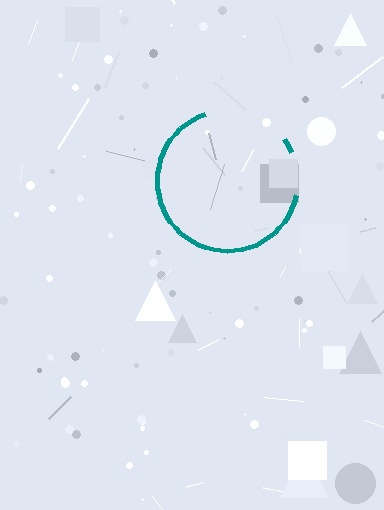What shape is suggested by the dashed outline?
The dashed outline suggests a circle.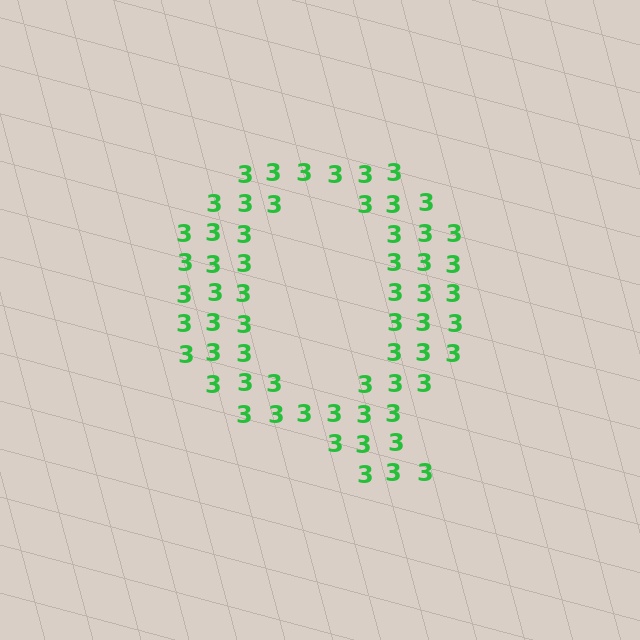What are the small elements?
The small elements are digit 3's.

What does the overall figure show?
The overall figure shows the letter Q.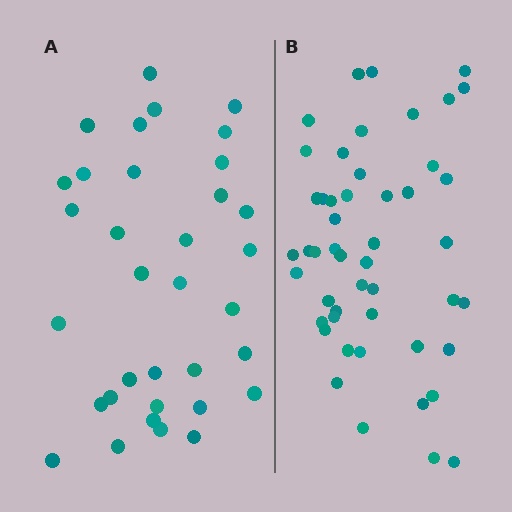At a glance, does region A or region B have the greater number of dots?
Region B (the right region) has more dots.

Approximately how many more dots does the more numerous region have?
Region B has approximately 15 more dots than region A.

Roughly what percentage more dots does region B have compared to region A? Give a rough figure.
About 45% more.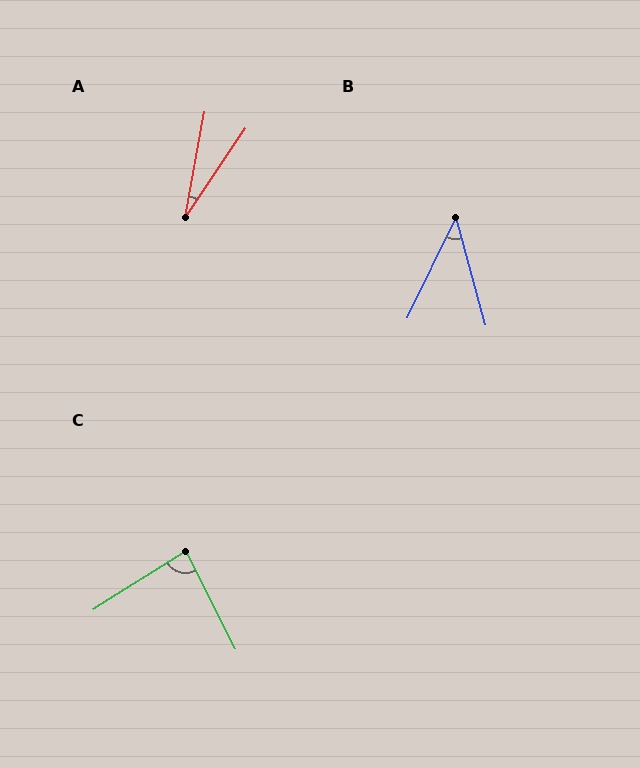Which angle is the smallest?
A, at approximately 24 degrees.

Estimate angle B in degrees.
Approximately 41 degrees.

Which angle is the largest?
C, at approximately 85 degrees.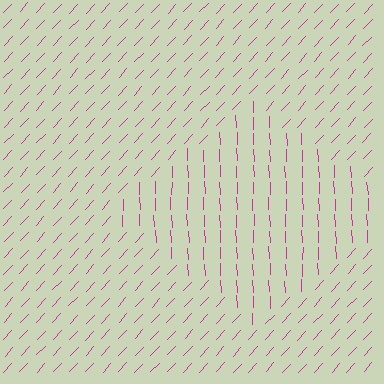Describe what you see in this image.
The image is filled with small magenta line segments. A diamond region in the image has lines oriented differently from the surrounding lines, creating a visible texture boundary.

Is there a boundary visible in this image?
Yes, there is a texture boundary formed by a change in line orientation.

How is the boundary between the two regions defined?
The boundary is defined purely by a change in line orientation (approximately 45 degrees difference). All lines are the same color and thickness.